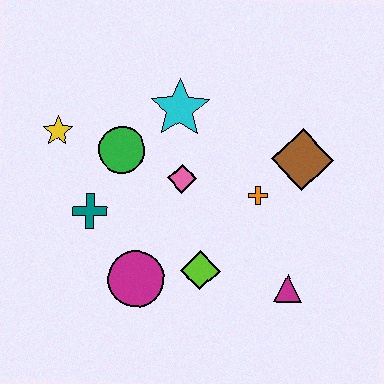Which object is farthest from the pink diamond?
The magenta triangle is farthest from the pink diamond.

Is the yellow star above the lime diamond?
Yes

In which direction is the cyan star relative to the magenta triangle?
The cyan star is above the magenta triangle.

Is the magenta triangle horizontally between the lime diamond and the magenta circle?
No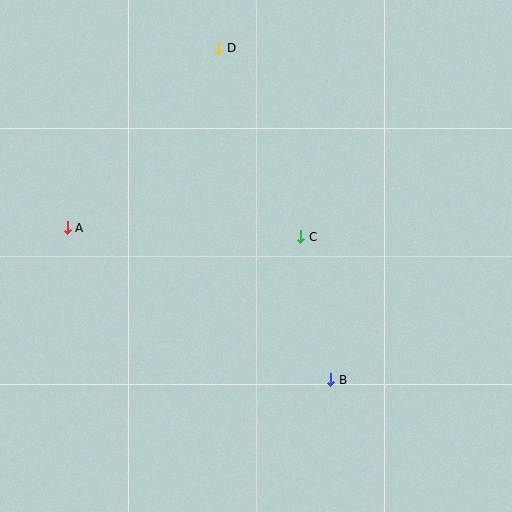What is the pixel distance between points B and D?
The distance between B and D is 350 pixels.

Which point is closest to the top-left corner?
Point D is closest to the top-left corner.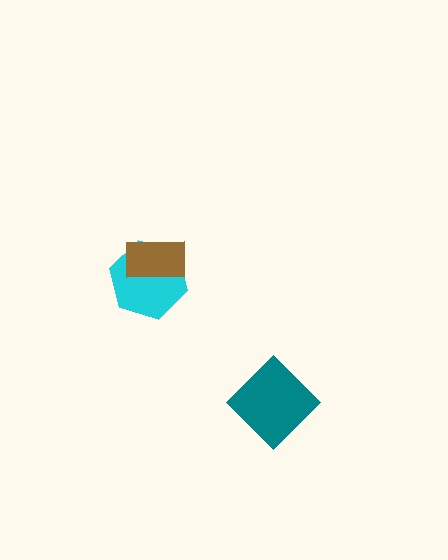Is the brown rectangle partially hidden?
No, no other shape covers it.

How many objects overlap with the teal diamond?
0 objects overlap with the teal diamond.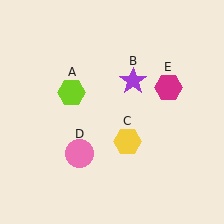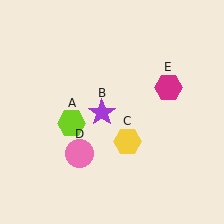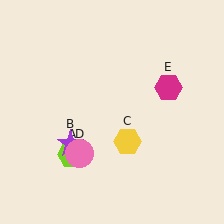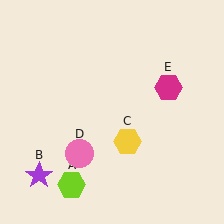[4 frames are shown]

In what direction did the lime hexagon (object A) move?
The lime hexagon (object A) moved down.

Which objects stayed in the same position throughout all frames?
Yellow hexagon (object C) and pink circle (object D) and magenta hexagon (object E) remained stationary.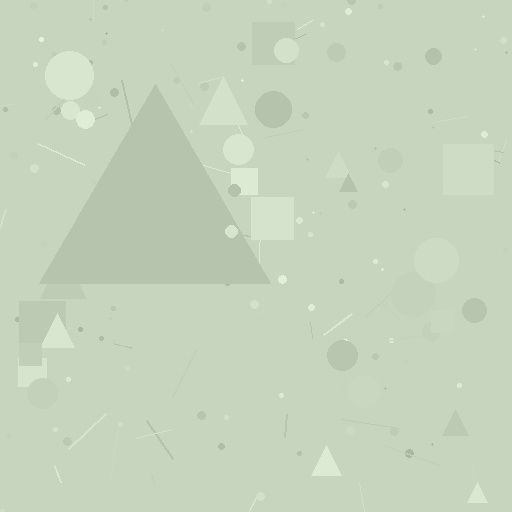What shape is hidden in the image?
A triangle is hidden in the image.